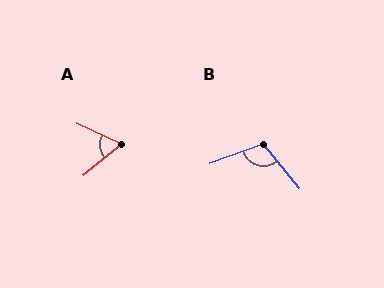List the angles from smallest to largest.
A (64°), B (109°).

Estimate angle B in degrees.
Approximately 109 degrees.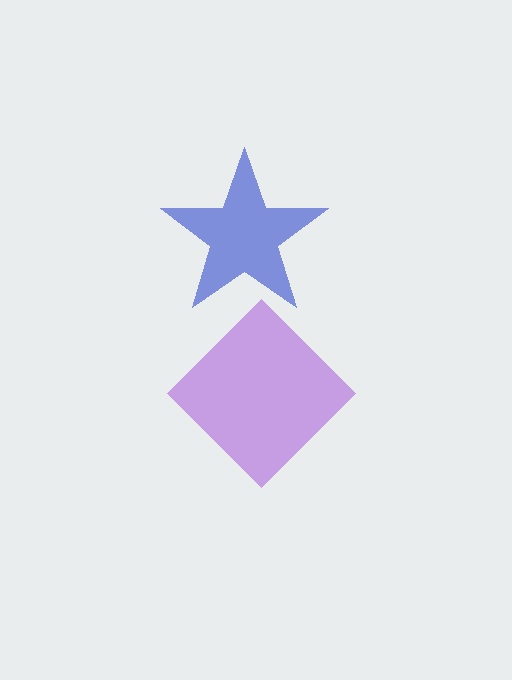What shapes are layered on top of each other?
The layered shapes are: a purple diamond, a blue star.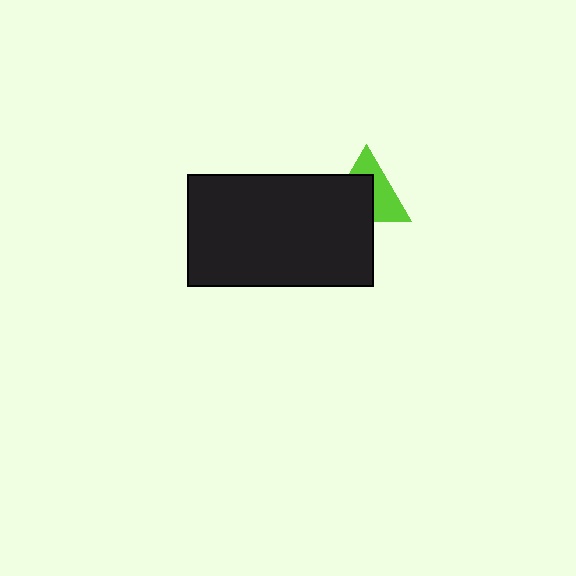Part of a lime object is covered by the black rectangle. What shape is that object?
It is a triangle.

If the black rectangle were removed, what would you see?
You would see the complete lime triangle.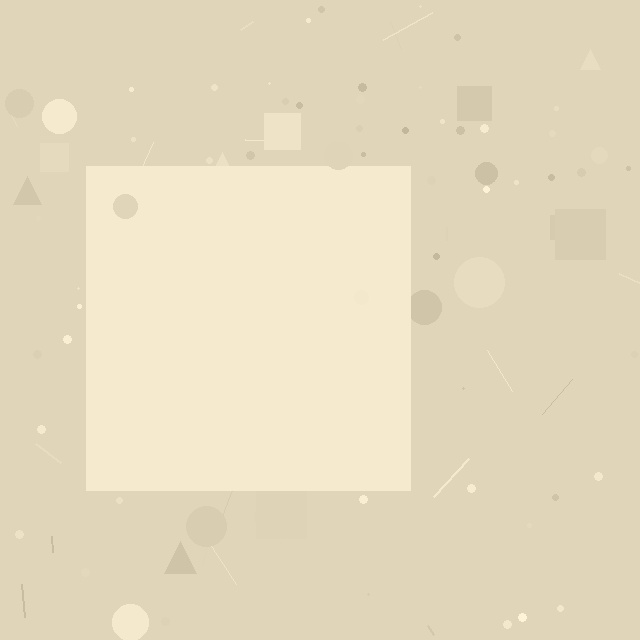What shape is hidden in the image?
A square is hidden in the image.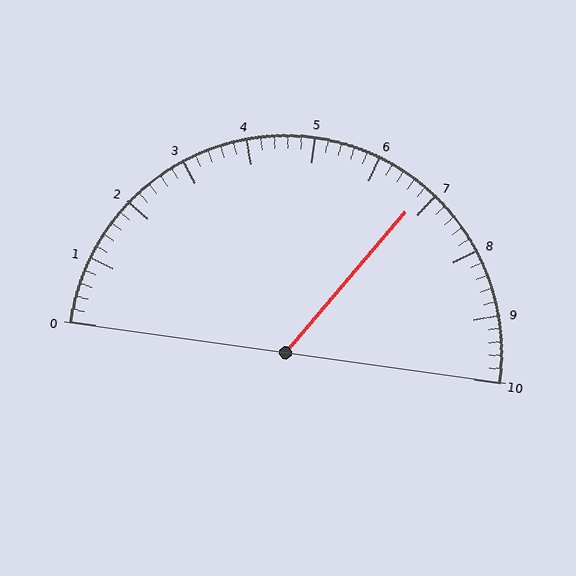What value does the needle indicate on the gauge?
The needle indicates approximately 6.8.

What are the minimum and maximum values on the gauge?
The gauge ranges from 0 to 10.